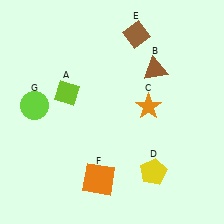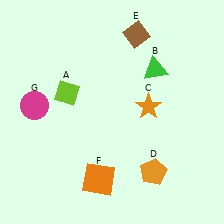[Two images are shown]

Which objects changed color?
B changed from brown to green. D changed from yellow to orange. G changed from lime to magenta.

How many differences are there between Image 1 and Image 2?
There are 3 differences between the two images.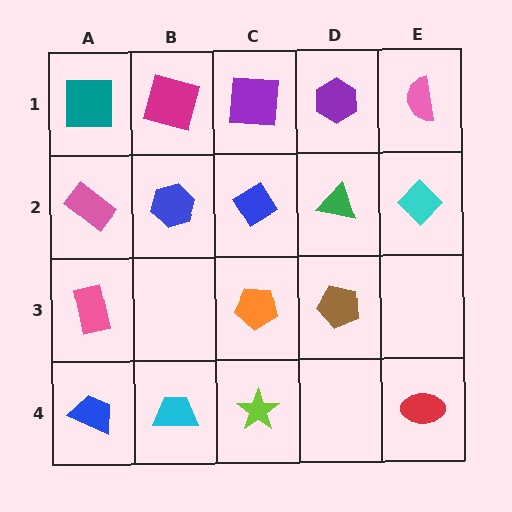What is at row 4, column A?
A blue trapezoid.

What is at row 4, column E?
A red ellipse.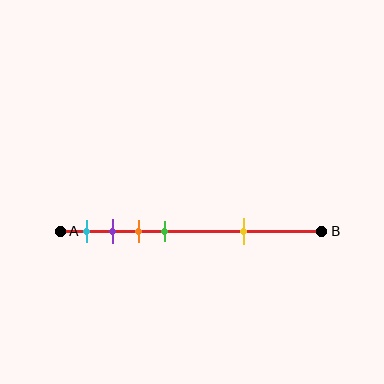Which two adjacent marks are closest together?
The purple and orange marks are the closest adjacent pair.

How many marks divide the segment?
There are 5 marks dividing the segment.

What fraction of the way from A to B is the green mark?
The green mark is approximately 40% (0.4) of the way from A to B.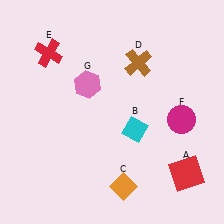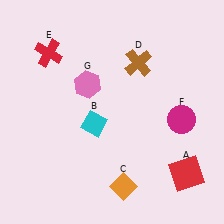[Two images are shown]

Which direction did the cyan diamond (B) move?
The cyan diamond (B) moved left.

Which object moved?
The cyan diamond (B) moved left.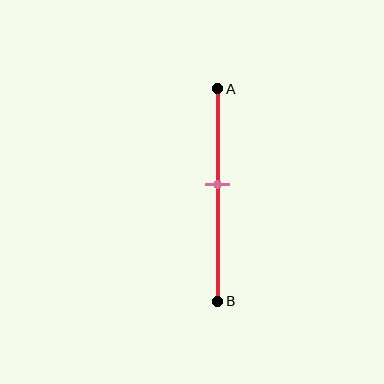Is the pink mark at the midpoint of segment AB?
No, the mark is at about 45% from A, not at the 50% midpoint.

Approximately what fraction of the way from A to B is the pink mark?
The pink mark is approximately 45% of the way from A to B.